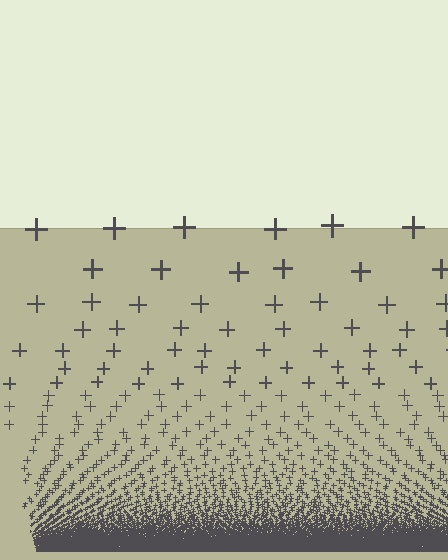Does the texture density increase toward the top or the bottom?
Density increases toward the bottom.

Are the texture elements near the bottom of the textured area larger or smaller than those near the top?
Smaller. The gradient is inverted — elements near the bottom are smaller and denser.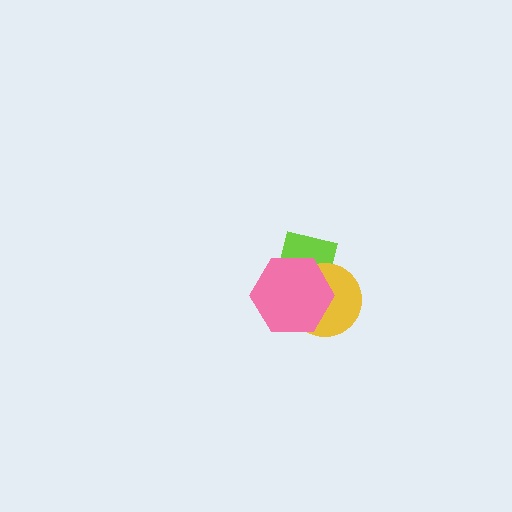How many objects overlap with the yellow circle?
2 objects overlap with the yellow circle.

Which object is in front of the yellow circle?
The pink hexagon is in front of the yellow circle.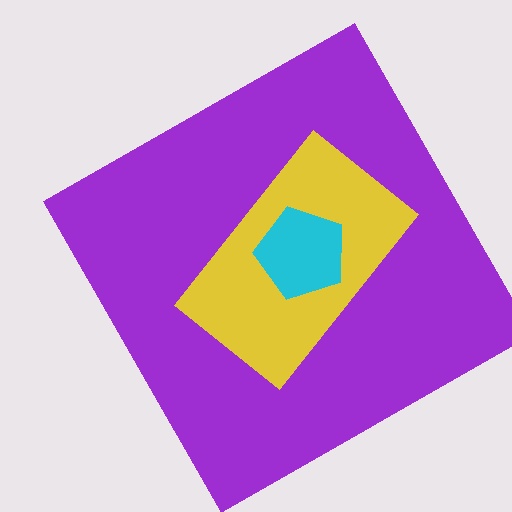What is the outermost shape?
The purple square.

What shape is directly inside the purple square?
The yellow rectangle.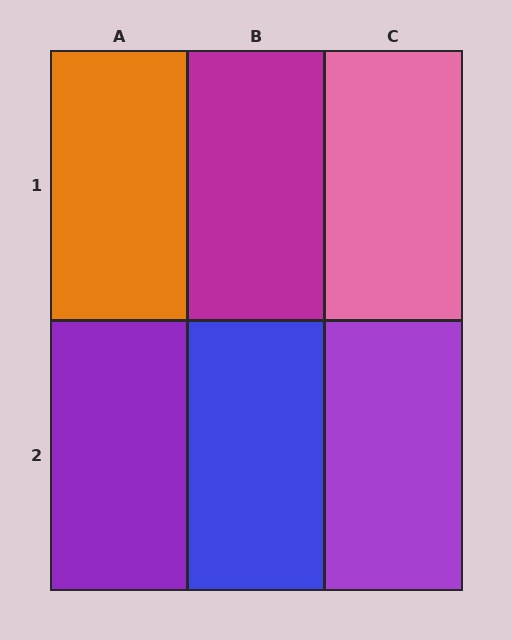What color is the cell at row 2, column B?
Blue.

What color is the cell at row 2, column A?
Purple.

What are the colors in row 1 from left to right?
Orange, magenta, pink.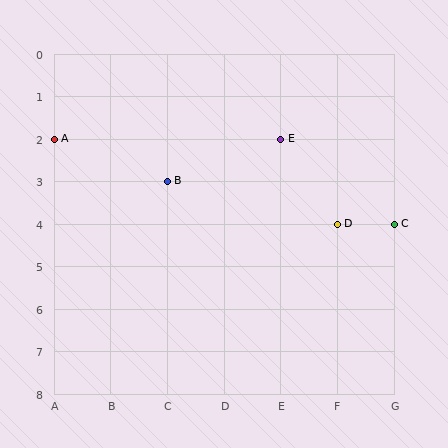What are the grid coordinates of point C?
Point C is at grid coordinates (G, 4).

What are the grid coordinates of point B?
Point B is at grid coordinates (C, 3).